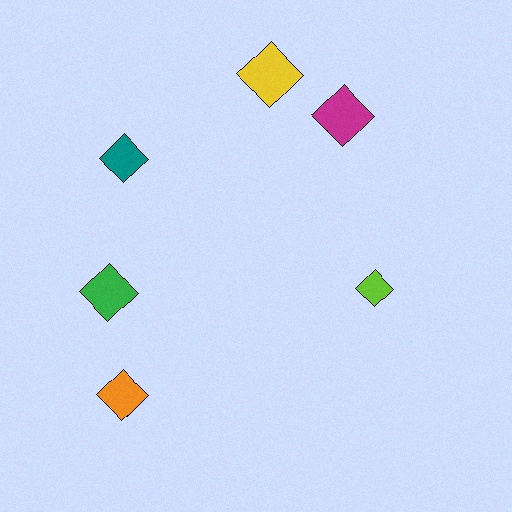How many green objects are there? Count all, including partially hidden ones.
There is 1 green object.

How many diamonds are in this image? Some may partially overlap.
There are 6 diamonds.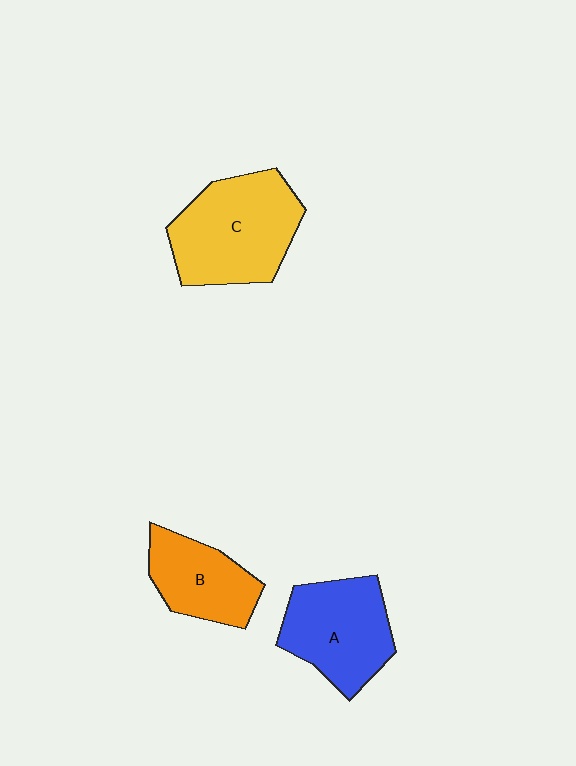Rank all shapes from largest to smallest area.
From largest to smallest: C (yellow), A (blue), B (orange).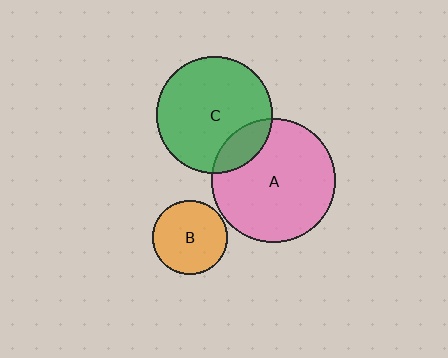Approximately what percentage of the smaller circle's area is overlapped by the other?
Approximately 15%.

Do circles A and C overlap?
Yes.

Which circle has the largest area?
Circle A (pink).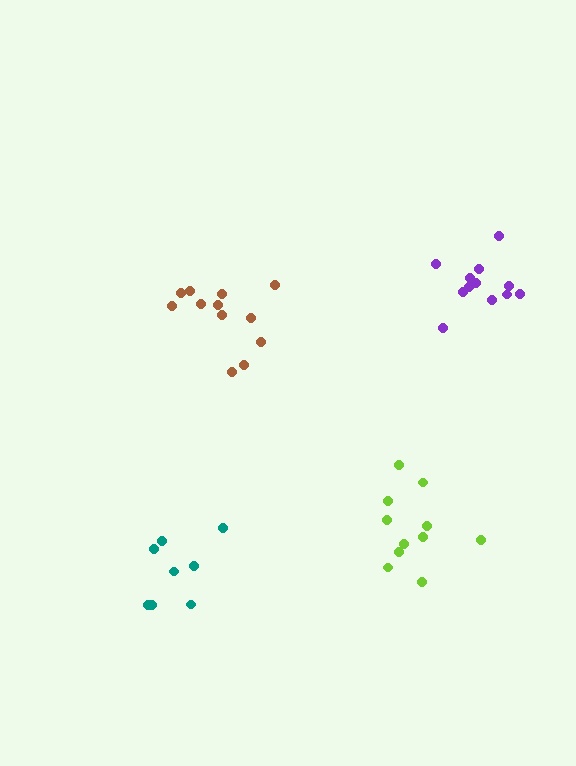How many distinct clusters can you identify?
There are 4 distinct clusters.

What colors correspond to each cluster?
The clusters are colored: brown, purple, lime, teal.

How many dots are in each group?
Group 1: 12 dots, Group 2: 12 dots, Group 3: 11 dots, Group 4: 8 dots (43 total).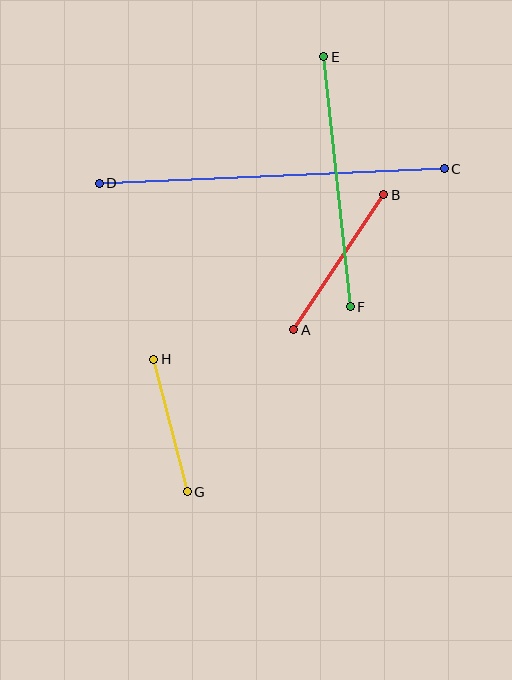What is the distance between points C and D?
The distance is approximately 345 pixels.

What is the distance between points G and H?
The distance is approximately 137 pixels.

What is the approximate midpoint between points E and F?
The midpoint is at approximately (337, 182) pixels.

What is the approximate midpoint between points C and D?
The midpoint is at approximately (272, 176) pixels.